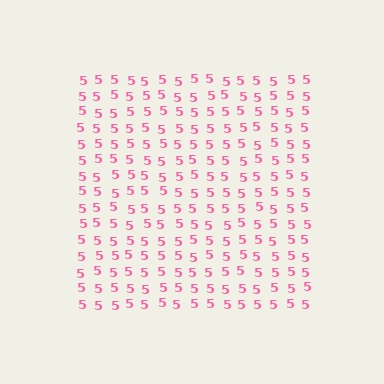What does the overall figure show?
The overall figure shows a square.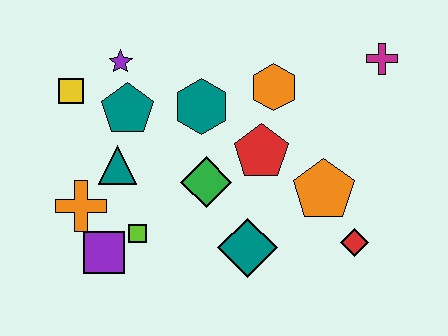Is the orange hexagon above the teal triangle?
Yes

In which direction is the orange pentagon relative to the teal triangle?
The orange pentagon is to the right of the teal triangle.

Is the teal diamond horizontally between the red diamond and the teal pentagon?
Yes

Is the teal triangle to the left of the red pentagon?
Yes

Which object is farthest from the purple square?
The magenta cross is farthest from the purple square.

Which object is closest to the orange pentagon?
The red diamond is closest to the orange pentagon.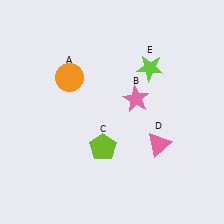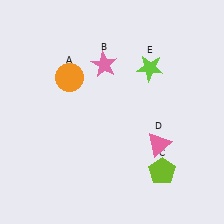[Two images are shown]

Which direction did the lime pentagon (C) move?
The lime pentagon (C) moved right.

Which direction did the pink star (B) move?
The pink star (B) moved up.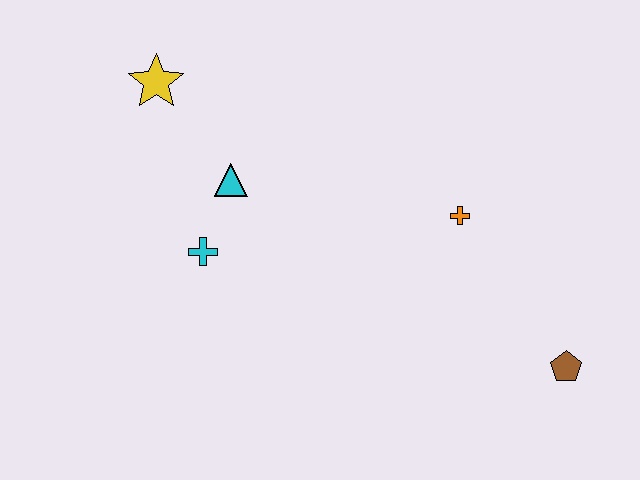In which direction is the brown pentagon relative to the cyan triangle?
The brown pentagon is to the right of the cyan triangle.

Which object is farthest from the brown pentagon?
The yellow star is farthest from the brown pentagon.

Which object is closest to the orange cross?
The brown pentagon is closest to the orange cross.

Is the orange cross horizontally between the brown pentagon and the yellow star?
Yes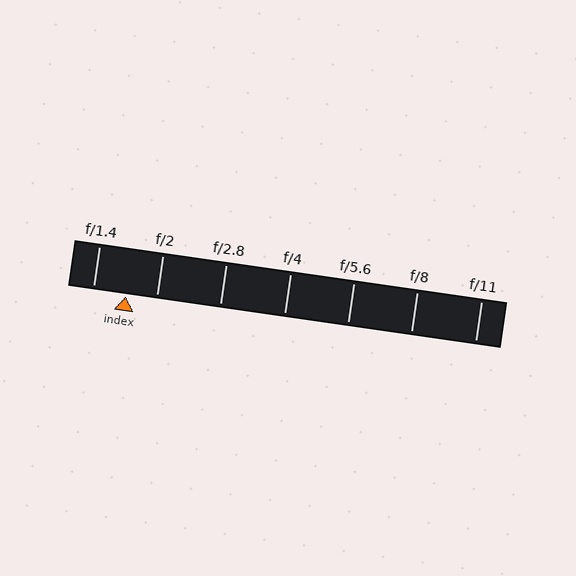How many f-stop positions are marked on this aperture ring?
There are 7 f-stop positions marked.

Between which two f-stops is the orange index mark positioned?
The index mark is between f/1.4 and f/2.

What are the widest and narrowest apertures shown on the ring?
The widest aperture shown is f/1.4 and the narrowest is f/11.